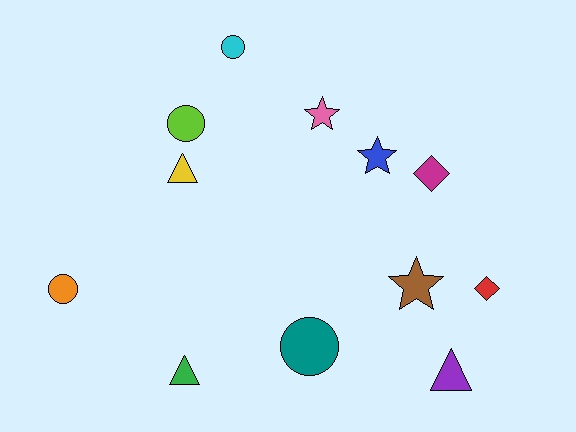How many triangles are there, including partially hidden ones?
There are 3 triangles.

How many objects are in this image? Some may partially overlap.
There are 12 objects.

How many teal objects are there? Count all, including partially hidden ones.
There is 1 teal object.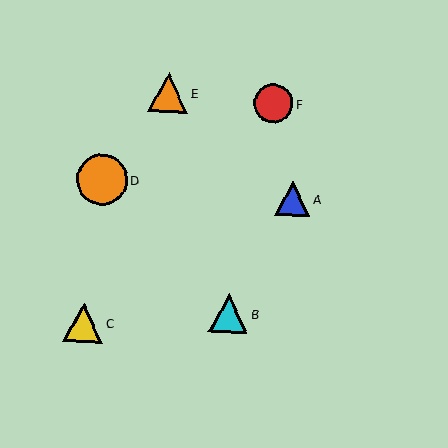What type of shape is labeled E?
Shape E is an orange triangle.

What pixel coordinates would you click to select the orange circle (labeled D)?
Click at (102, 180) to select the orange circle D.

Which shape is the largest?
The orange circle (labeled D) is the largest.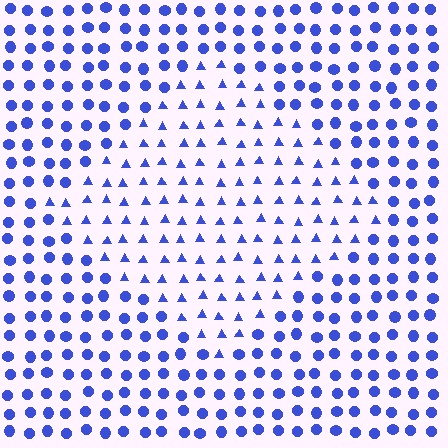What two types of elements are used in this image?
The image uses triangles inside the diamond region and circles outside it.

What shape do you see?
I see a diamond.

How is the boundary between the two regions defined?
The boundary is defined by a change in element shape: triangles inside vs. circles outside. All elements share the same color and spacing.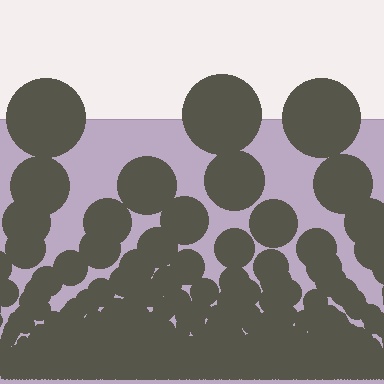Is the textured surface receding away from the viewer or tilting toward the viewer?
The surface appears to tilt toward the viewer. Texture elements get larger and sparser toward the top.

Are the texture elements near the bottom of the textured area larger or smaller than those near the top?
Smaller. The gradient is inverted — elements near the bottom are smaller and denser.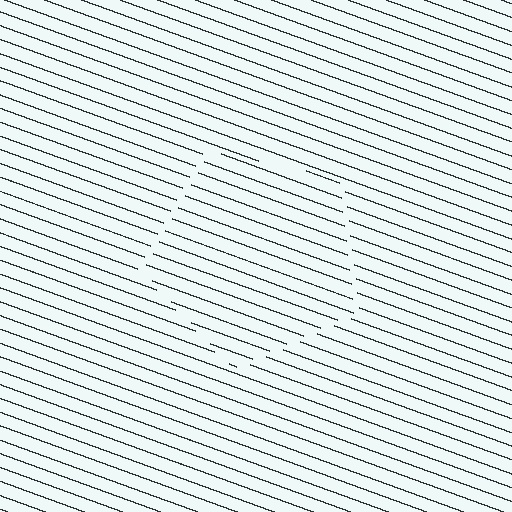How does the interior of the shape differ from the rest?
The interior of the shape contains the same grating, shifted by half a period — the contour is defined by the phase discontinuity where line-ends from the inner and outer gratings abut.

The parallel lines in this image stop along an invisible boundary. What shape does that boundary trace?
An illusory pentagon. The interior of the shape contains the same grating, shifted by half a period — the contour is defined by the phase discontinuity where line-ends from the inner and outer gratings abut.